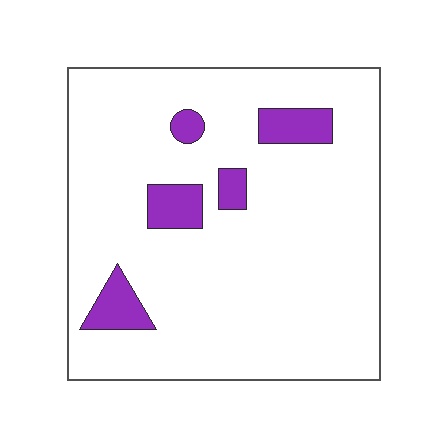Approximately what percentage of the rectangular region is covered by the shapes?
Approximately 10%.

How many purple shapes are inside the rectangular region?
5.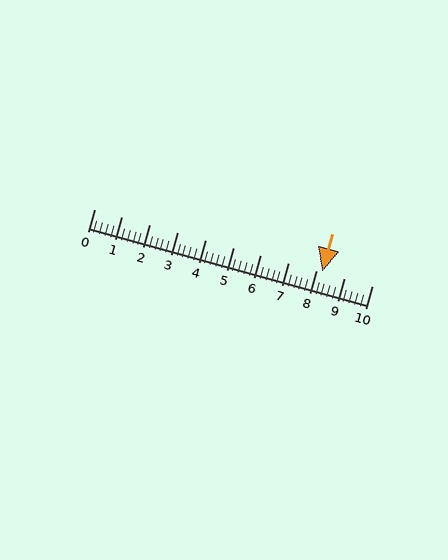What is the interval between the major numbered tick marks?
The major tick marks are spaced 1 units apart.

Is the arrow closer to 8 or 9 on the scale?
The arrow is closer to 8.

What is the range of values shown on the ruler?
The ruler shows values from 0 to 10.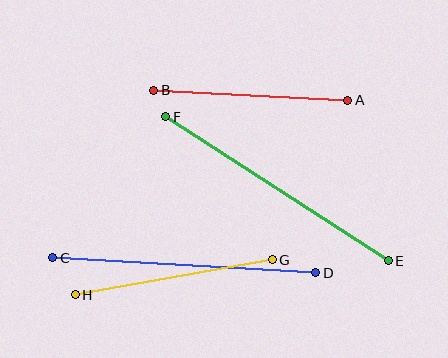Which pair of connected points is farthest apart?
Points E and F are farthest apart.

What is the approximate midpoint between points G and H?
The midpoint is at approximately (174, 277) pixels.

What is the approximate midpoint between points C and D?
The midpoint is at approximately (184, 265) pixels.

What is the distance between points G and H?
The distance is approximately 200 pixels.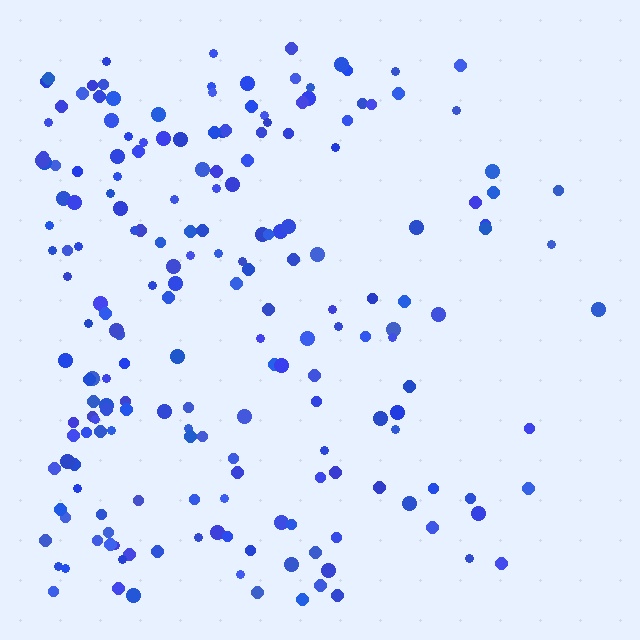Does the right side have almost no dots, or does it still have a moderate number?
Still a moderate number, just noticeably fewer than the left.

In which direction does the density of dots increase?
From right to left, with the left side densest.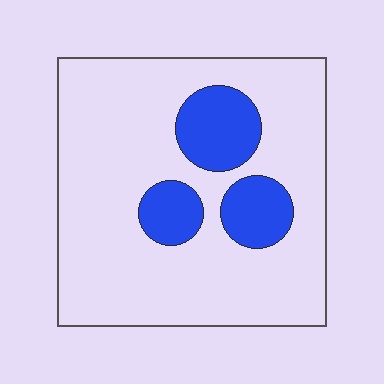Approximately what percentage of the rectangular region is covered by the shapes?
Approximately 20%.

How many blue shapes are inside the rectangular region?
3.